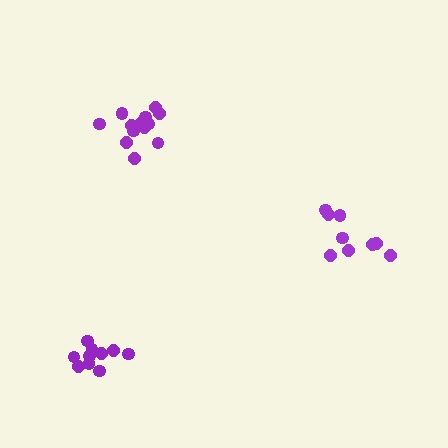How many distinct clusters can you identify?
There are 3 distinct clusters.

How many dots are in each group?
Group 1: 13 dots, Group 2: 9 dots, Group 3: 10 dots (32 total).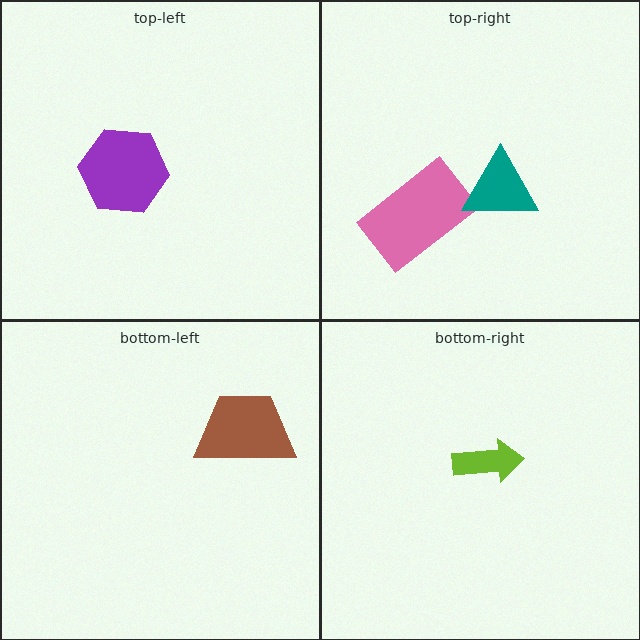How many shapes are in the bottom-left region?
1.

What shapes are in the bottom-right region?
The lime arrow.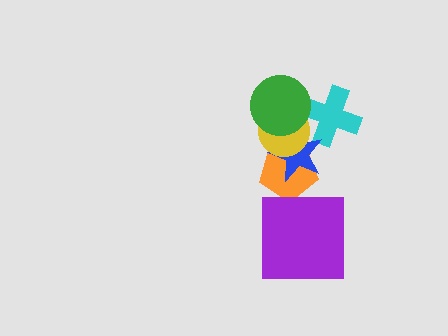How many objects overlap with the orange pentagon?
2 objects overlap with the orange pentagon.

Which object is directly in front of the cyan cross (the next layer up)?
The blue star is directly in front of the cyan cross.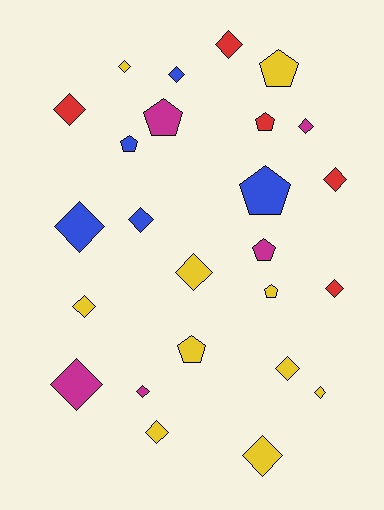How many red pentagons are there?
There is 1 red pentagon.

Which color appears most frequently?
Yellow, with 10 objects.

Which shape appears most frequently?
Diamond, with 17 objects.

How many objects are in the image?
There are 25 objects.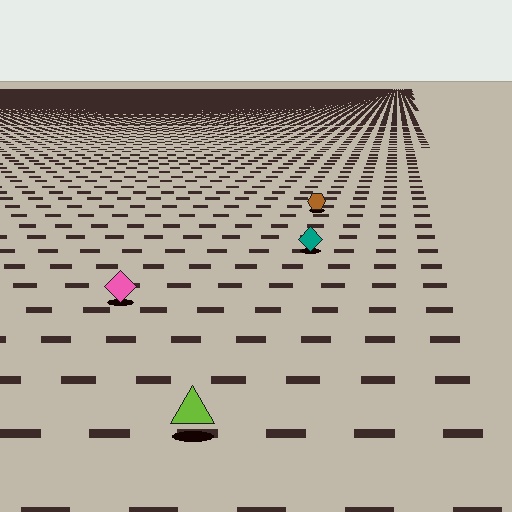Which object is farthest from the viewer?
The brown hexagon is farthest from the viewer. It appears smaller and the ground texture around it is denser.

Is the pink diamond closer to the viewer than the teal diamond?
Yes. The pink diamond is closer — you can tell from the texture gradient: the ground texture is coarser near it.